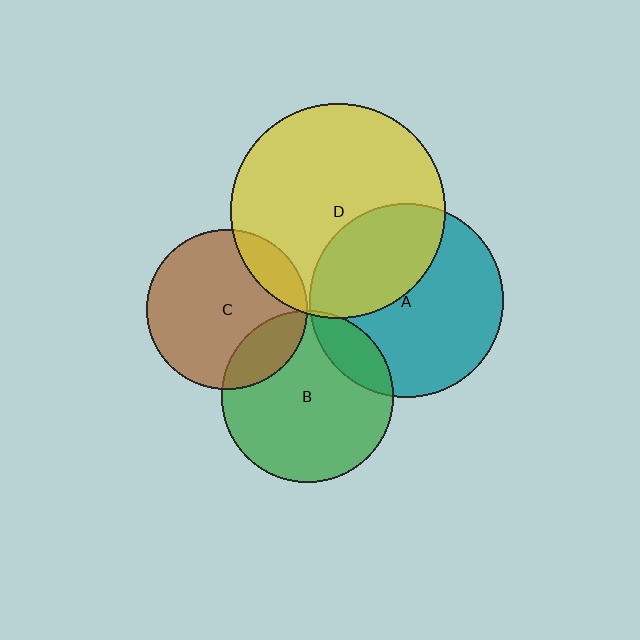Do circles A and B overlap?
Yes.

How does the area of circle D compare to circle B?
Approximately 1.5 times.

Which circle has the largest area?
Circle D (yellow).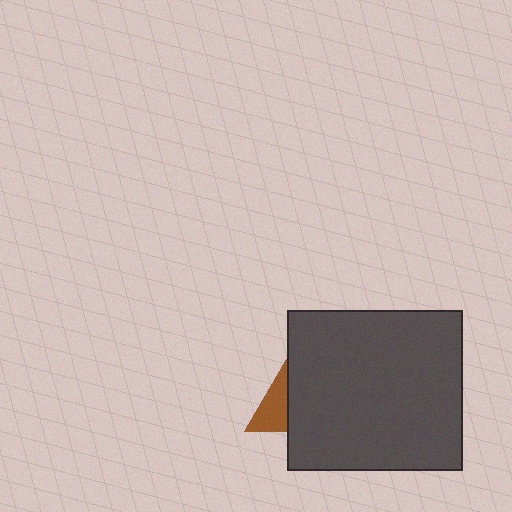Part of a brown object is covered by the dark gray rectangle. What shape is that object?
It is a triangle.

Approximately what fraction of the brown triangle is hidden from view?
Roughly 56% of the brown triangle is hidden behind the dark gray rectangle.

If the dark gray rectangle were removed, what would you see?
You would see the complete brown triangle.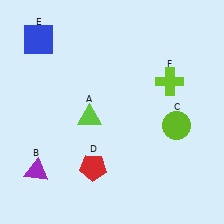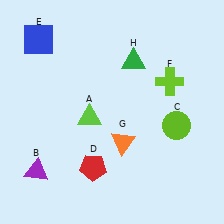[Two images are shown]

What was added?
An orange triangle (G), a green triangle (H) were added in Image 2.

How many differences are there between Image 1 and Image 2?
There are 2 differences between the two images.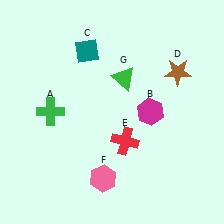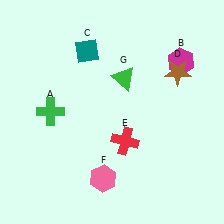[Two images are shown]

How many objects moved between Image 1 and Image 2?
1 object moved between the two images.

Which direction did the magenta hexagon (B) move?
The magenta hexagon (B) moved up.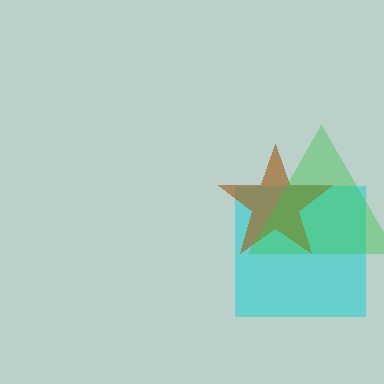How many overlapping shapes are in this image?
There are 3 overlapping shapes in the image.